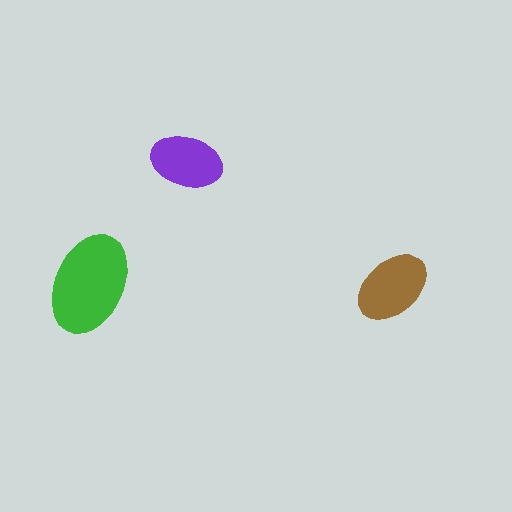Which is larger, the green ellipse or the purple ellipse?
The green one.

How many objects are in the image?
There are 3 objects in the image.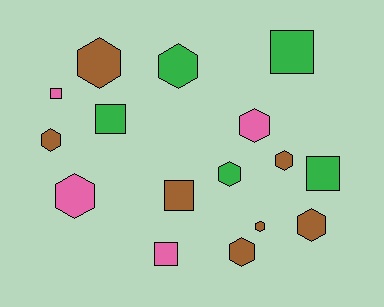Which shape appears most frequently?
Hexagon, with 10 objects.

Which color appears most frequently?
Brown, with 7 objects.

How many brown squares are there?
There is 1 brown square.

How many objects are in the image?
There are 16 objects.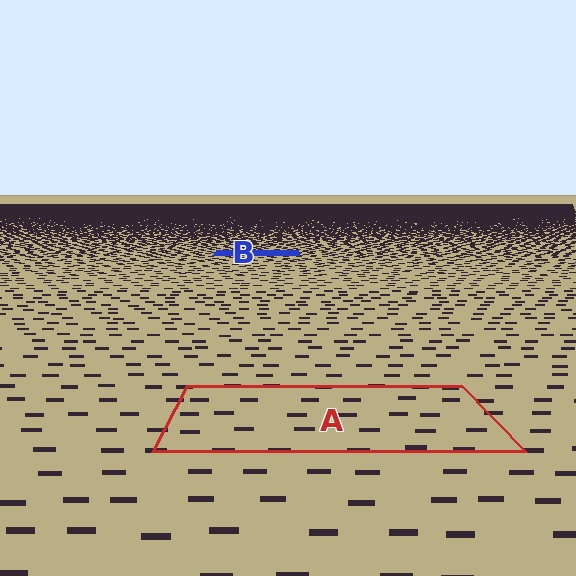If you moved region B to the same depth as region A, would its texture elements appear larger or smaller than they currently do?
They would appear larger. At a closer depth, the same texture elements are projected at a bigger on-screen size.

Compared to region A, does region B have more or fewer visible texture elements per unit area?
Region B has more texture elements per unit area — they are packed more densely because it is farther away.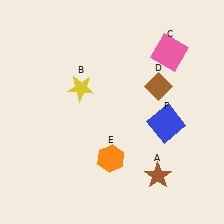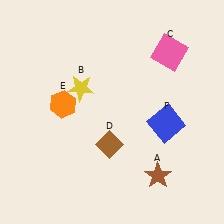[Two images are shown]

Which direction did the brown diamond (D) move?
The brown diamond (D) moved down.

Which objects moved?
The objects that moved are: the brown diamond (D), the orange hexagon (E).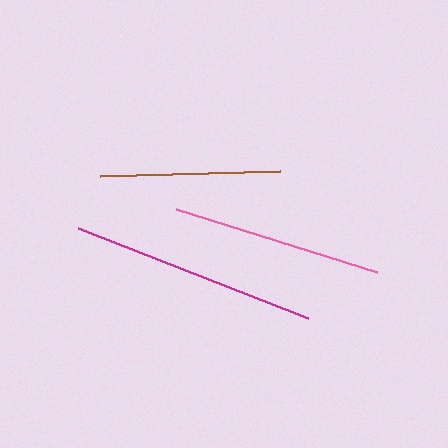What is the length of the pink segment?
The pink segment is approximately 211 pixels long.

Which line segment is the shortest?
The brown line is the shortest at approximately 180 pixels.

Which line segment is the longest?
The magenta line is the longest at approximately 247 pixels.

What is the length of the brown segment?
The brown segment is approximately 180 pixels long.